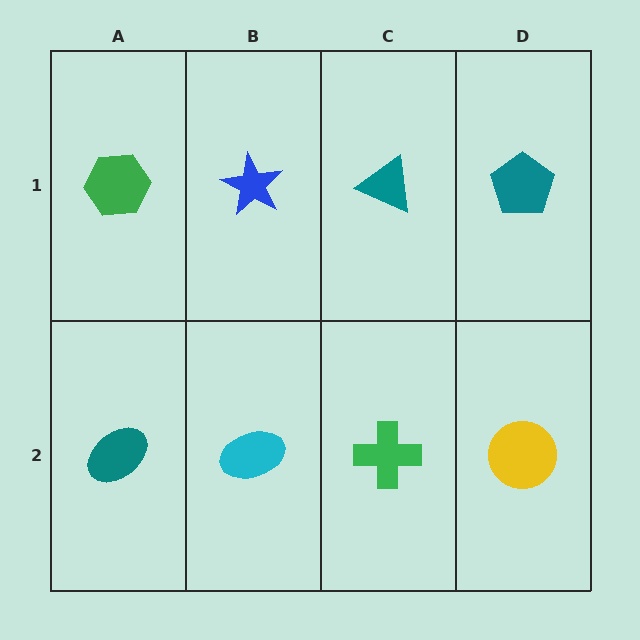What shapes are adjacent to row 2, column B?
A blue star (row 1, column B), a teal ellipse (row 2, column A), a green cross (row 2, column C).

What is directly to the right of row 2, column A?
A cyan ellipse.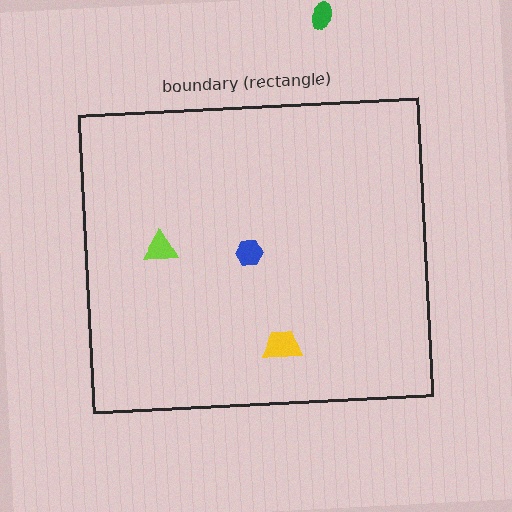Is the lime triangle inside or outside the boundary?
Inside.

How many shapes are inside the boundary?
3 inside, 1 outside.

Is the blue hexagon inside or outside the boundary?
Inside.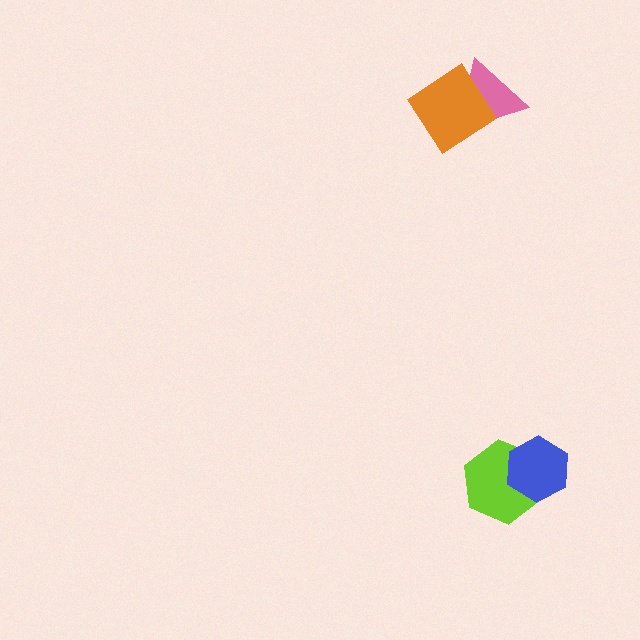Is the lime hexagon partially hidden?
Yes, it is partially covered by another shape.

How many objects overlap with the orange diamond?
1 object overlaps with the orange diamond.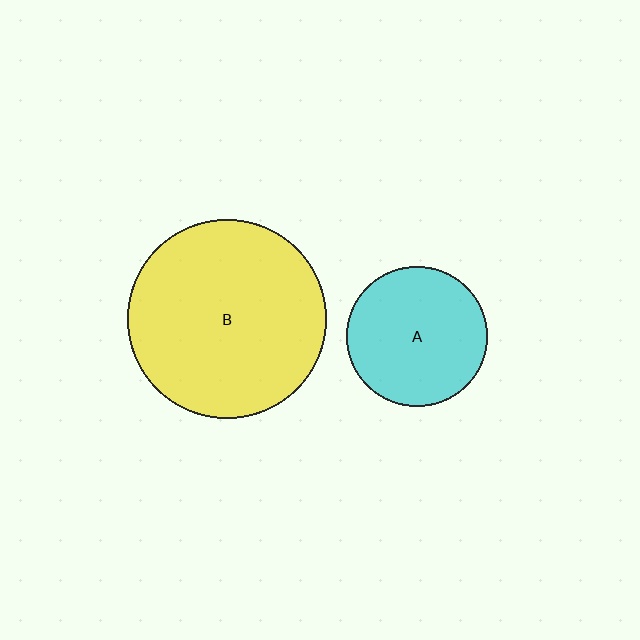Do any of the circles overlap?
No, none of the circles overlap.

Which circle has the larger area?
Circle B (yellow).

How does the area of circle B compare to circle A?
Approximately 2.0 times.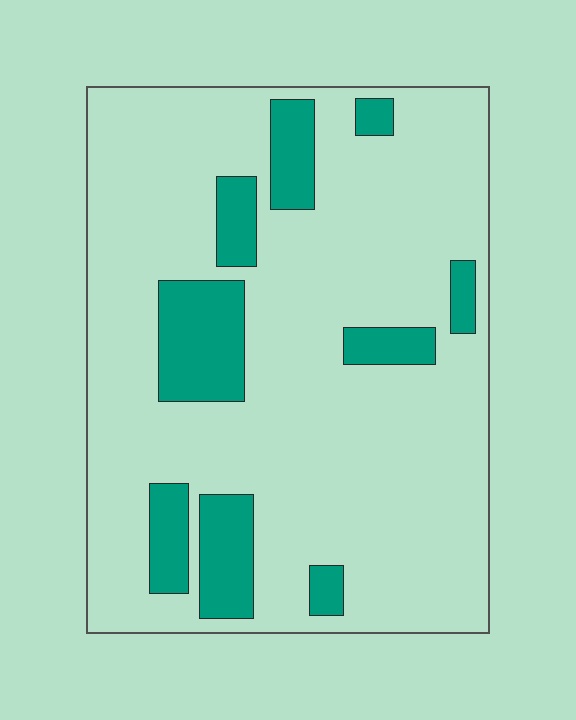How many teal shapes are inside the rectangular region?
9.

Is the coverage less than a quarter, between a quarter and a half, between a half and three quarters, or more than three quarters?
Less than a quarter.